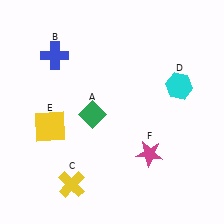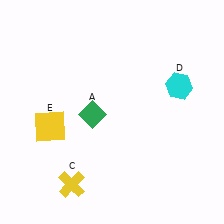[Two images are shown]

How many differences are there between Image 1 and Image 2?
There are 2 differences between the two images.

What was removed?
The blue cross (B), the magenta star (F) were removed in Image 2.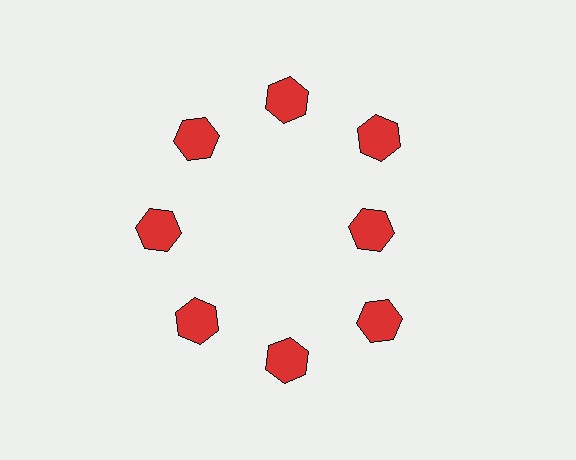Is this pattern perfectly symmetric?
No. The 8 red hexagons are arranged in a ring, but one element near the 3 o'clock position is pulled inward toward the center, breaking the 8-fold rotational symmetry.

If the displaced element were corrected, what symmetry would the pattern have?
It would have 8-fold rotational symmetry — the pattern would map onto itself every 45 degrees.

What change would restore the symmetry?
The symmetry would be restored by moving it outward, back onto the ring so that all 8 hexagons sit at equal angles and equal distance from the center.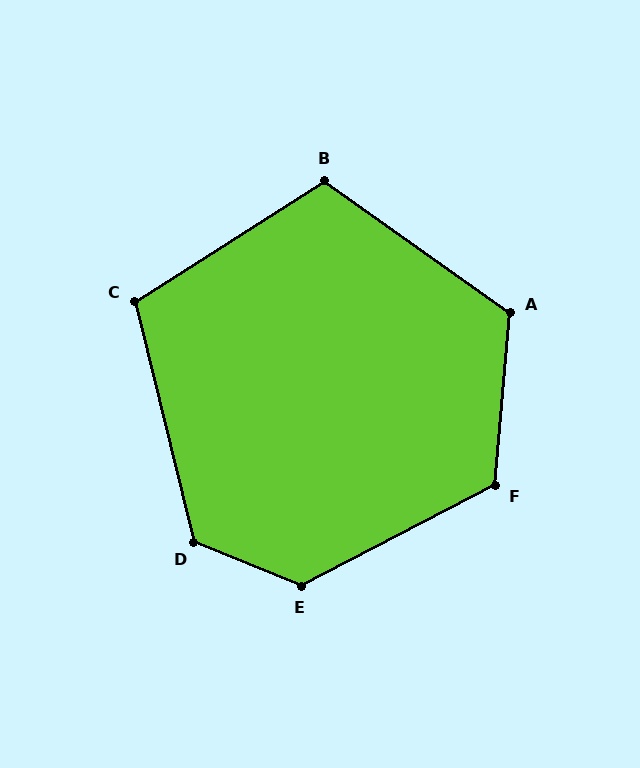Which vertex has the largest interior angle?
E, at approximately 131 degrees.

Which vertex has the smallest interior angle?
C, at approximately 109 degrees.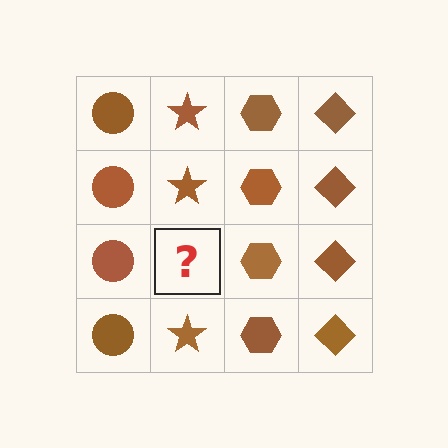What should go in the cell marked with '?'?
The missing cell should contain a brown star.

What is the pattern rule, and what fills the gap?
The rule is that each column has a consistent shape. The gap should be filled with a brown star.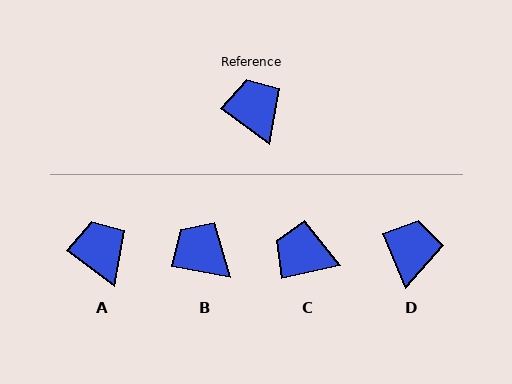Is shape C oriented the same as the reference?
No, it is off by about 49 degrees.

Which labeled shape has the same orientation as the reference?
A.